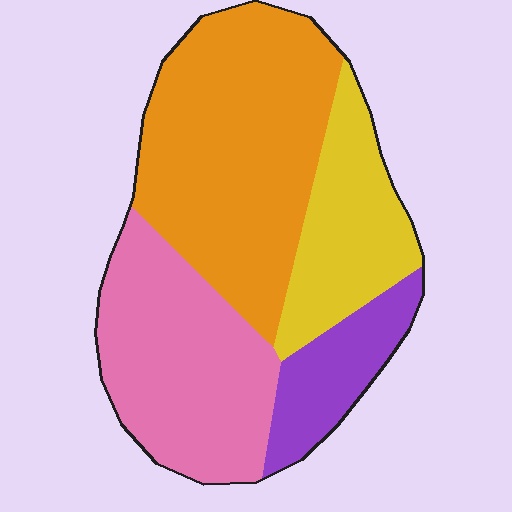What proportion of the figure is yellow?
Yellow covers about 20% of the figure.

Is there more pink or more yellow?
Pink.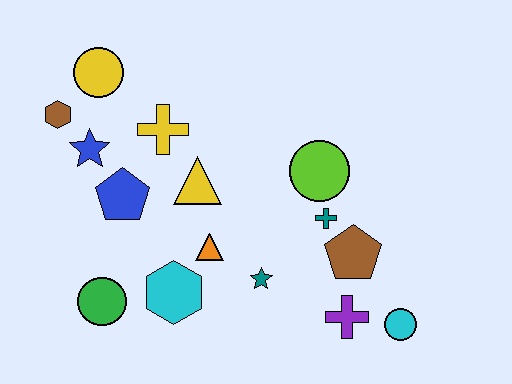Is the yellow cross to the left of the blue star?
No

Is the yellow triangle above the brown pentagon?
Yes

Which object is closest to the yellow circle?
The brown hexagon is closest to the yellow circle.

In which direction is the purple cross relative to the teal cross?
The purple cross is below the teal cross.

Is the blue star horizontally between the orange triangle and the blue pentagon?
No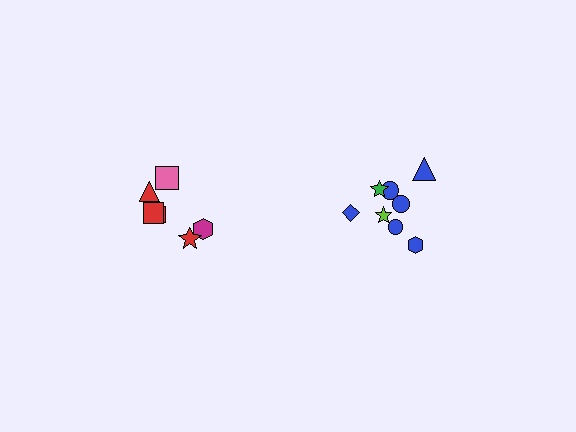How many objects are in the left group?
There are 6 objects.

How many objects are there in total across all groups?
There are 14 objects.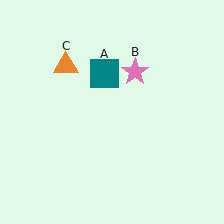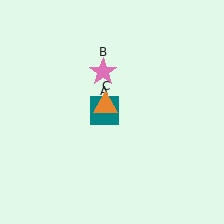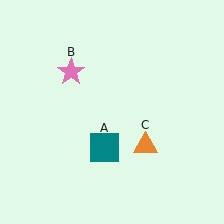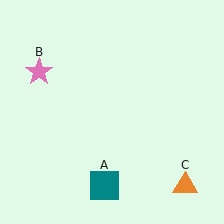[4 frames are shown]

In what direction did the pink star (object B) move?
The pink star (object B) moved left.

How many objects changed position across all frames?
3 objects changed position: teal square (object A), pink star (object B), orange triangle (object C).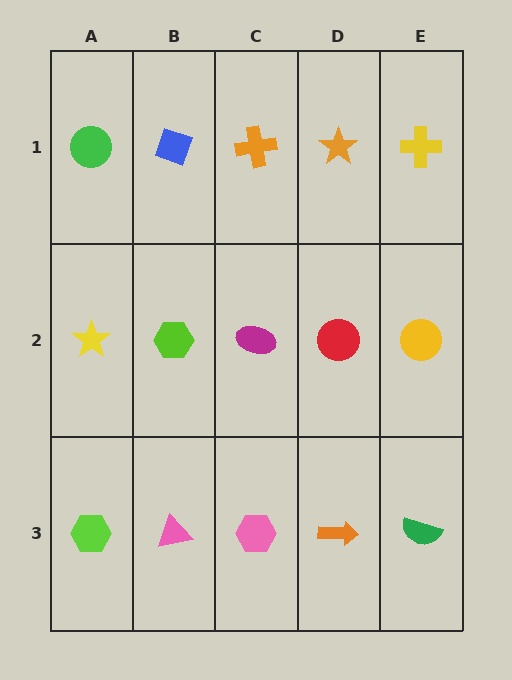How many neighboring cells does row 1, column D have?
3.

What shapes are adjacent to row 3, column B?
A lime hexagon (row 2, column B), a lime hexagon (row 3, column A), a pink hexagon (row 3, column C).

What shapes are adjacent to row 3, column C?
A magenta ellipse (row 2, column C), a pink triangle (row 3, column B), an orange arrow (row 3, column D).